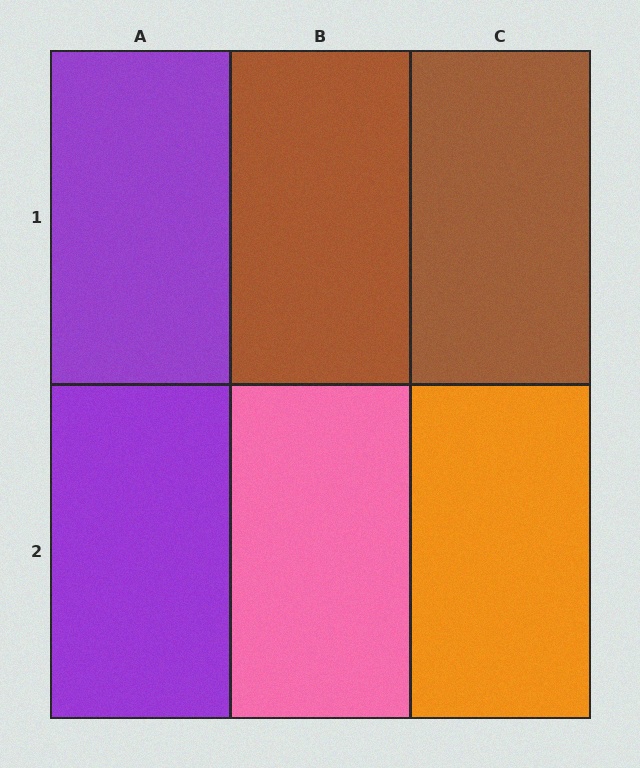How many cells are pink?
1 cell is pink.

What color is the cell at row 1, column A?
Purple.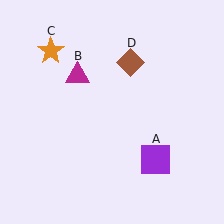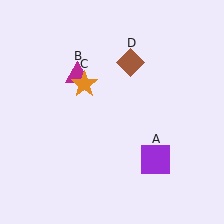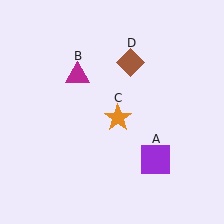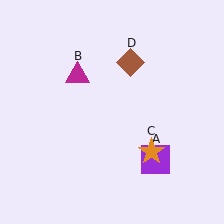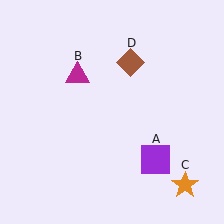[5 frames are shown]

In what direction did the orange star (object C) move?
The orange star (object C) moved down and to the right.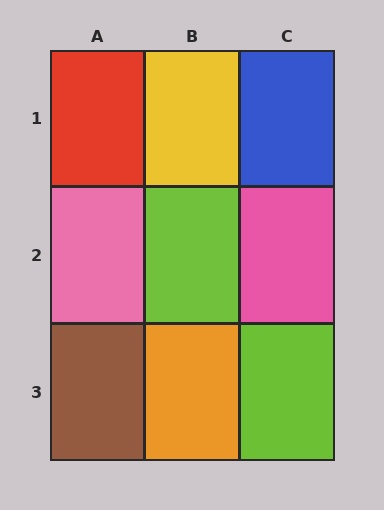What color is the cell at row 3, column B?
Orange.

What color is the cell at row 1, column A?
Red.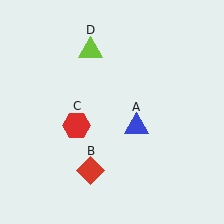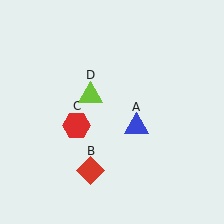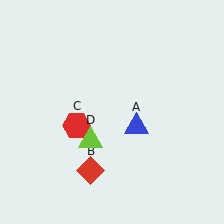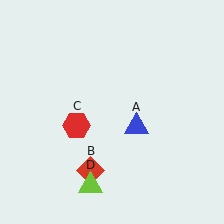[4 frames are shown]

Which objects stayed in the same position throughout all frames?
Blue triangle (object A) and red diamond (object B) and red hexagon (object C) remained stationary.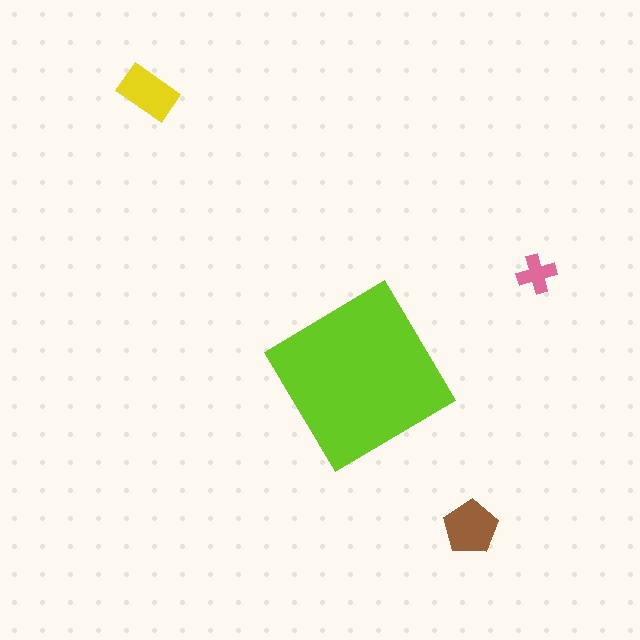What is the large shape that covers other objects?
A lime diamond.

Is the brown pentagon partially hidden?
No, the brown pentagon is fully visible.